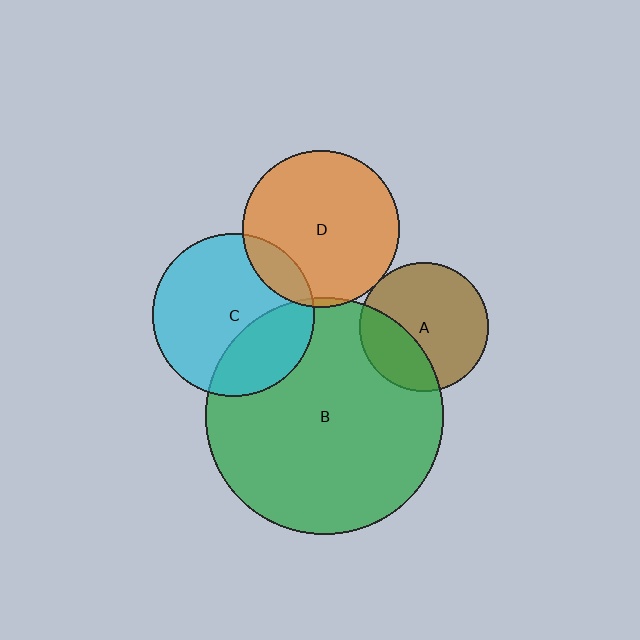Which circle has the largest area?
Circle B (green).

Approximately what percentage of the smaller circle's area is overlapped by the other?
Approximately 30%.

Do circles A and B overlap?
Yes.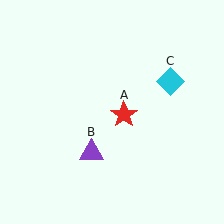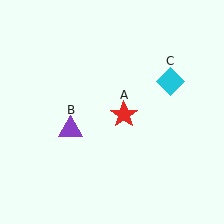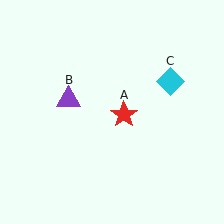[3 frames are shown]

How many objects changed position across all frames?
1 object changed position: purple triangle (object B).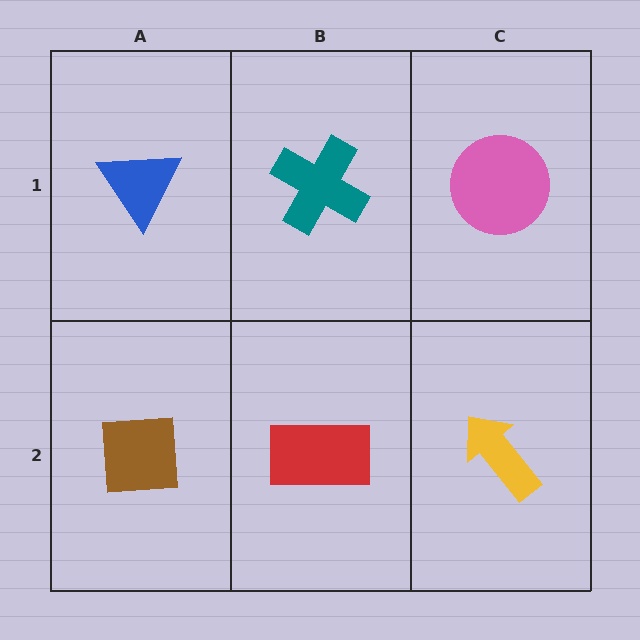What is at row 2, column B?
A red rectangle.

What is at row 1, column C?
A pink circle.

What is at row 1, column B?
A teal cross.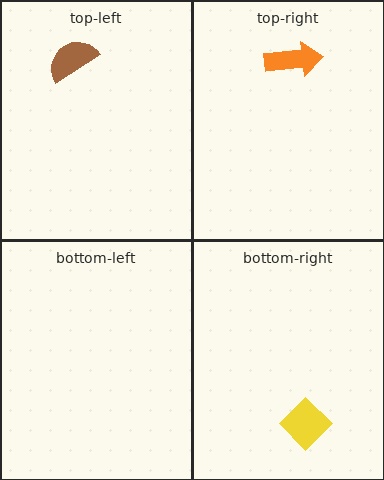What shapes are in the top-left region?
The brown semicircle.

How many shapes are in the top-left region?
1.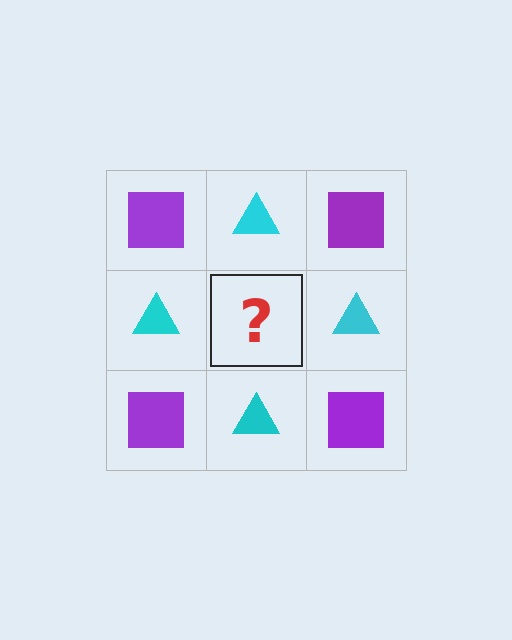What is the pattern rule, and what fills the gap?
The rule is that it alternates purple square and cyan triangle in a checkerboard pattern. The gap should be filled with a purple square.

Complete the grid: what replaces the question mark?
The question mark should be replaced with a purple square.